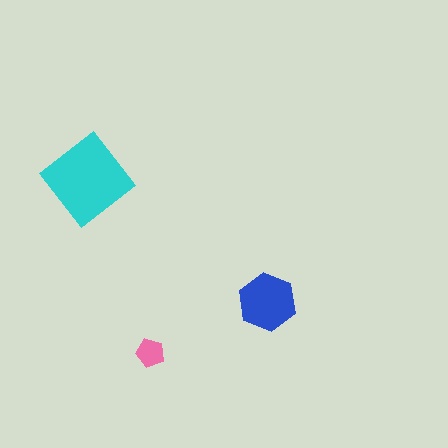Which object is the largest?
The cyan diamond.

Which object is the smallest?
The pink pentagon.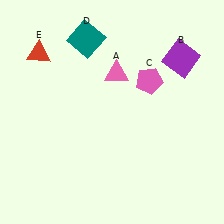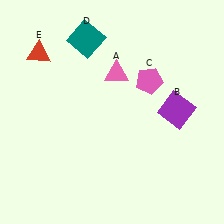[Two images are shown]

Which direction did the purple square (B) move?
The purple square (B) moved down.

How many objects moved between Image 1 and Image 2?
1 object moved between the two images.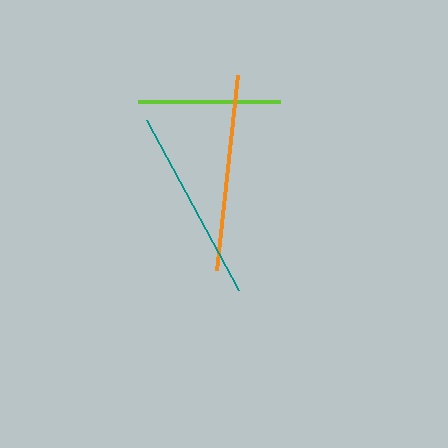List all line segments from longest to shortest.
From longest to shortest: orange, teal, lime.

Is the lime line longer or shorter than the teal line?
The teal line is longer than the lime line.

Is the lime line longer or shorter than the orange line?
The orange line is longer than the lime line.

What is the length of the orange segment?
The orange segment is approximately 196 pixels long.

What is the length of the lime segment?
The lime segment is approximately 141 pixels long.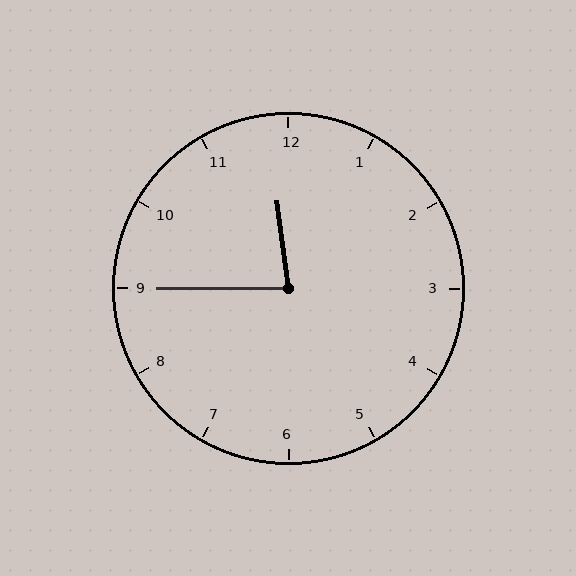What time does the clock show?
11:45.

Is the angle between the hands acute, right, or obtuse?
It is acute.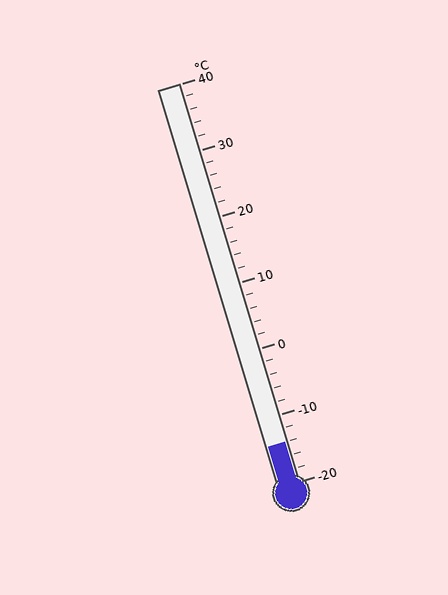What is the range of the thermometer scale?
The thermometer scale ranges from -20°C to 40°C.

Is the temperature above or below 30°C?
The temperature is below 30°C.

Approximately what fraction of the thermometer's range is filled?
The thermometer is filled to approximately 10% of its range.